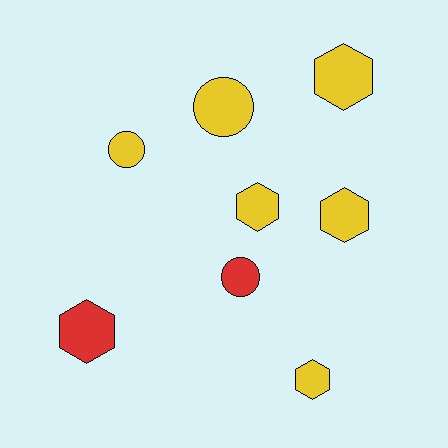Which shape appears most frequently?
Hexagon, with 5 objects.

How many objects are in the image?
There are 8 objects.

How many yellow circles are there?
There are 2 yellow circles.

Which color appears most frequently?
Yellow, with 6 objects.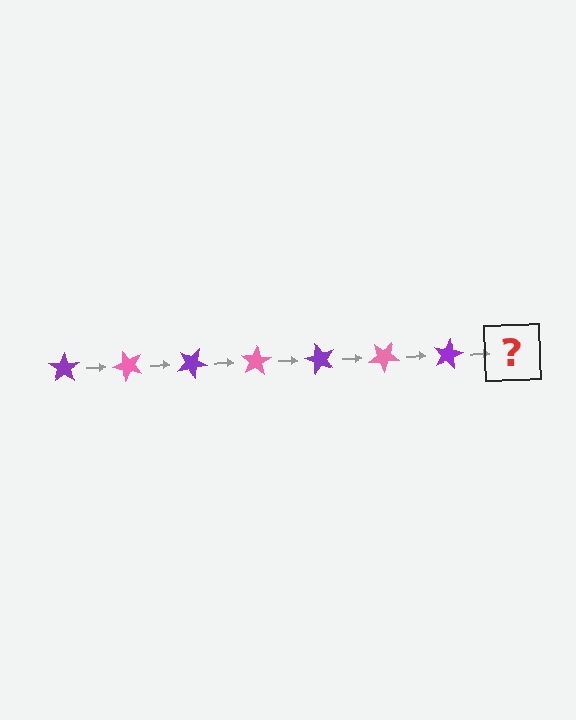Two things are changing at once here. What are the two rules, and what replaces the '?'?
The two rules are that it rotates 50 degrees each step and the color cycles through purple and pink. The '?' should be a pink star, rotated 350 degrees from the start.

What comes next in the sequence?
The next element should be a pink star, rotated 350 degrees from the start.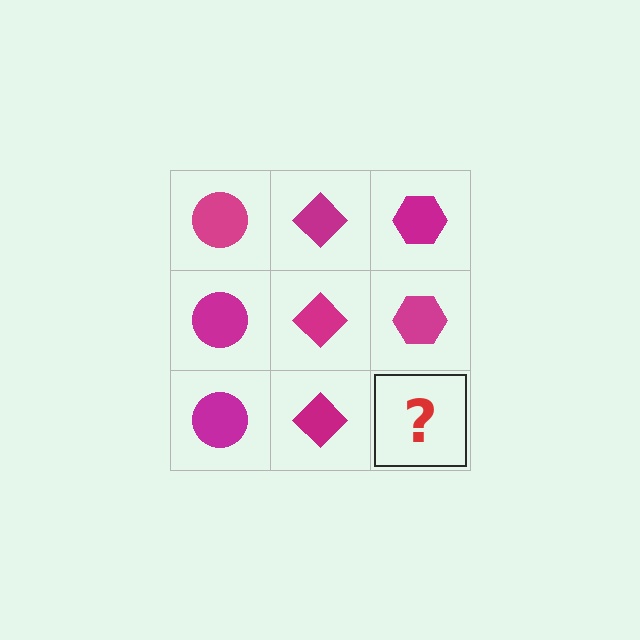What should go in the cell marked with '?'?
The missing cell should contain a magenta hexagon.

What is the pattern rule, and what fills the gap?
The rule is that each column has a consistent shape. The gap should be filled with a magenta hexagon.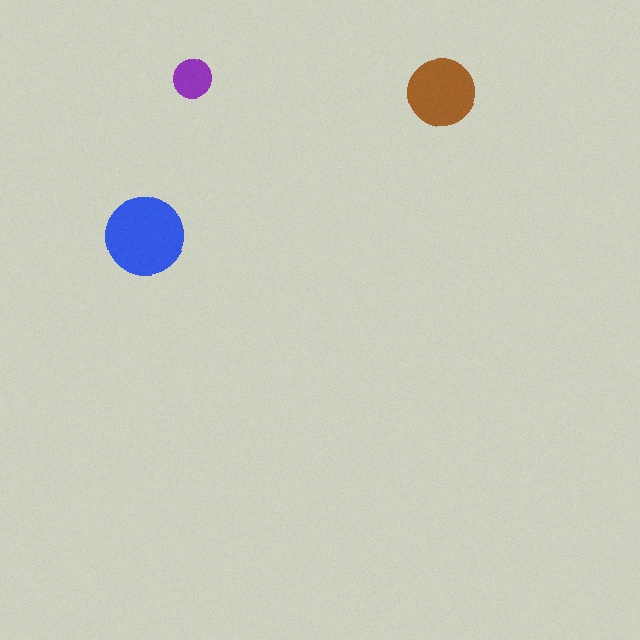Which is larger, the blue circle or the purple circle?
The blue one.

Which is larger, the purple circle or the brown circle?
The brown one.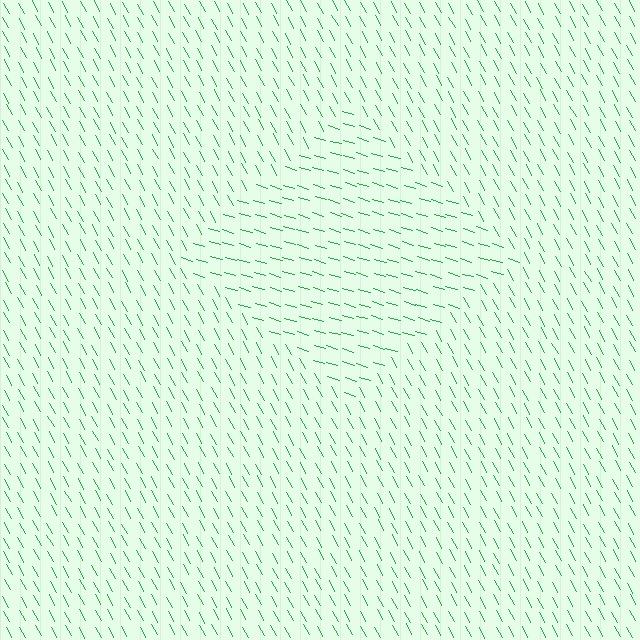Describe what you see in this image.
The image is filled with small green line segments. A diamond region in the image has lines oriented differently from the surrounding lines, creating a visible texture boundary.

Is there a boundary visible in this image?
Yes, there is a texture boundary formed by a change in line orientation.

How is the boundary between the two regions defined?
The boundary is defined purely by a change in line orientation (approximately 45 degrees difference). All lines are the same color and thickness.